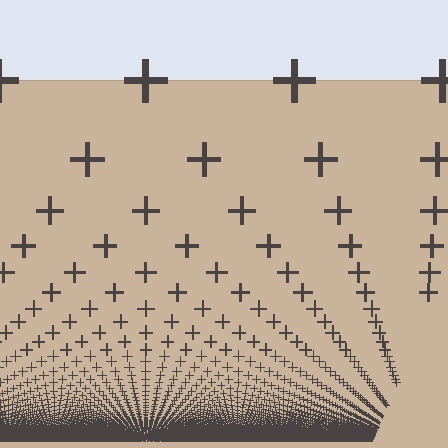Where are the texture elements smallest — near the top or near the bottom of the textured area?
Near the bottom.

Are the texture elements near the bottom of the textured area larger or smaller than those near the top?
Smaller. The gradient is inverted — elements near the bottom are smaller and denser.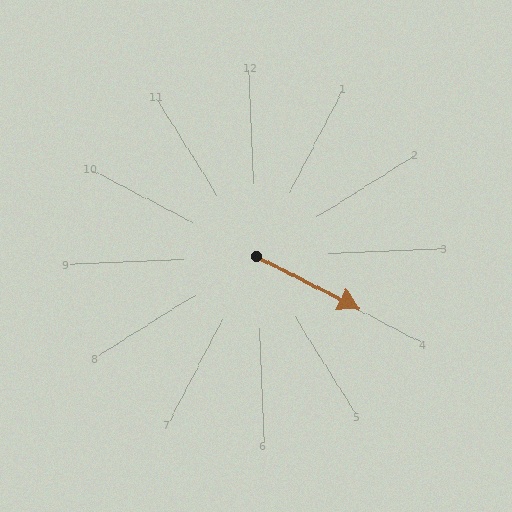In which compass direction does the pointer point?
Southeast.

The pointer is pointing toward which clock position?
Roughly 4 o'clock.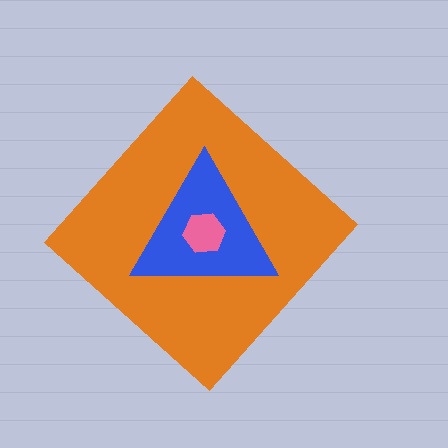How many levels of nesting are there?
3.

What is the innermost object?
The pink hexagon.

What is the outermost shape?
The orange diamond.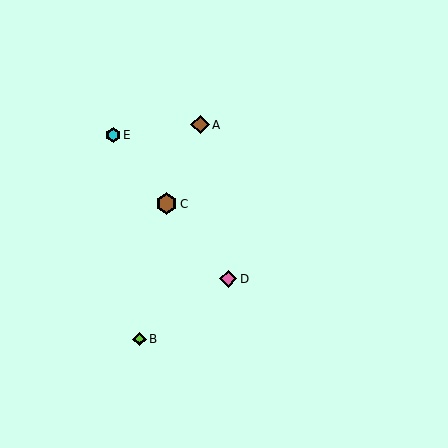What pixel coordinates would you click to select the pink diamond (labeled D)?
Click at (228, 279) to select the pink diamond D.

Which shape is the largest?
The brown hexagon (labeled C) is the largest.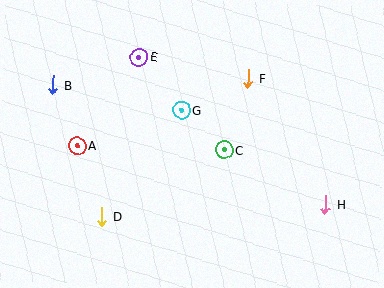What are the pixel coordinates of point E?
Point E is at (139, 57).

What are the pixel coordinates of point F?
Point F is at (248, 78).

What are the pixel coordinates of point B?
Point B is at (53, 85).